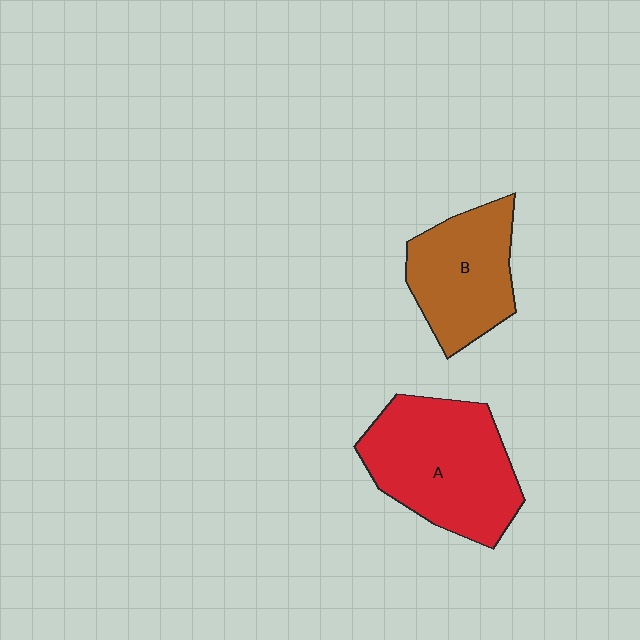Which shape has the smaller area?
Shape B (brown).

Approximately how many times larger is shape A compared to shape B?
Approximately 1.4 times.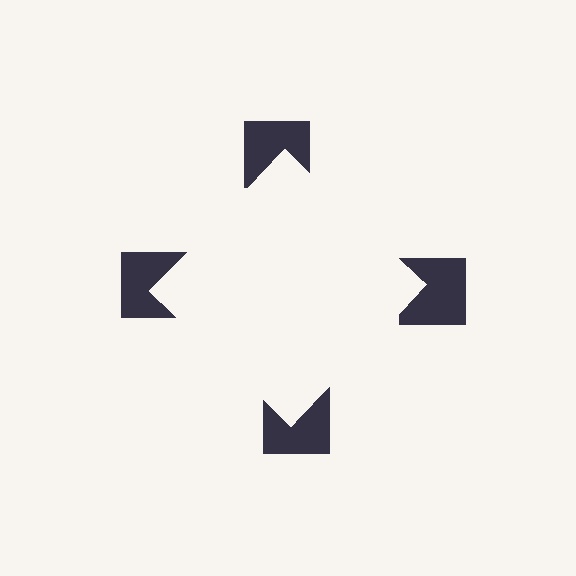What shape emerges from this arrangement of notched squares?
An illusory square — its edges are inferred from the aligned wedge cuts in the notched squares, not physically drawn.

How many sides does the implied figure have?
4 sides.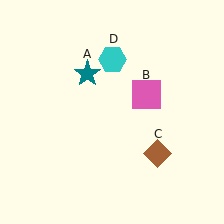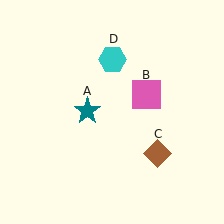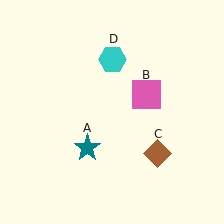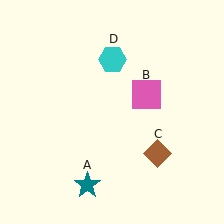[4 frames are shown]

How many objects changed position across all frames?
1 object changed position: teal star (object A).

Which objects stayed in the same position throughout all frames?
Pink square (object B) and brown diamond (object C) and cyan hexagon (object D) remained stationary.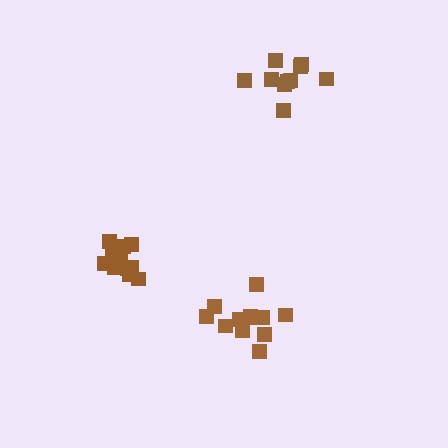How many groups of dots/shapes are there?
There are 3 groups.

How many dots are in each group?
Group 1: 10 dots, Group 2: 13 dots, Group 3: 12 dots (35 total).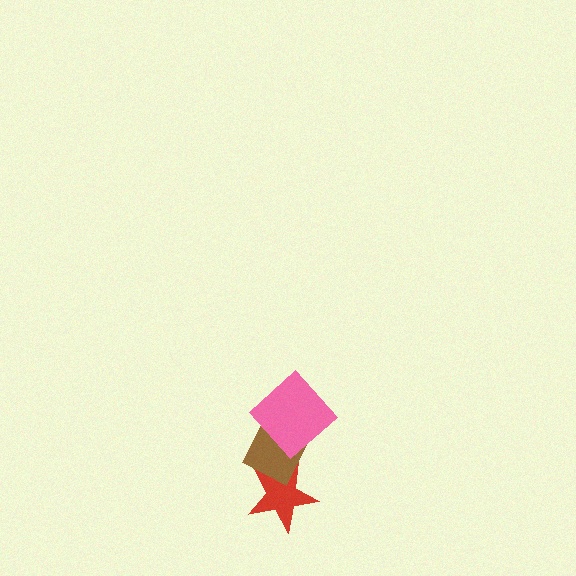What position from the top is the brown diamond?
The brown diamond is 2nd from the top.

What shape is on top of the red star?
The brown diamond is on top of the red star.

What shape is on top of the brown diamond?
The pink diamond is on top of the brown diamond.